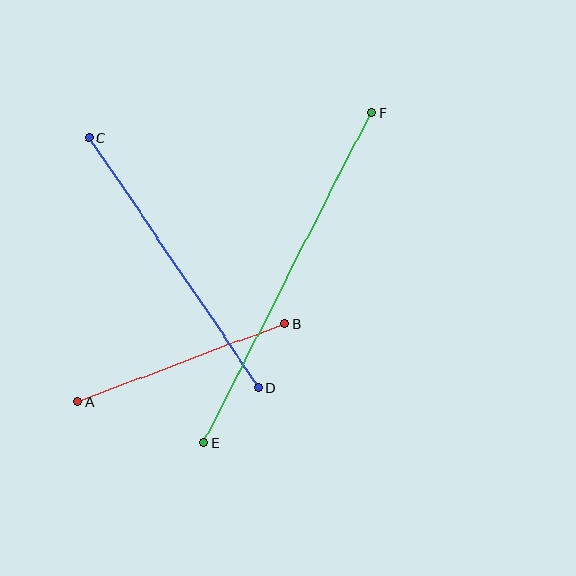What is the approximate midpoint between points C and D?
The midpoint is at approximately (174, 262) pixels.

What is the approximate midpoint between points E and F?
The midpoint is at approximately (288, 278) pixels.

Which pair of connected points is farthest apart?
Points E and F are farthest apart.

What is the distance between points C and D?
The distance is approximately 302 pixels.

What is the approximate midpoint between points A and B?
The midpoint is at approximately (181, 363) pixels.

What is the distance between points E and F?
The distance is approximately 370 pixels.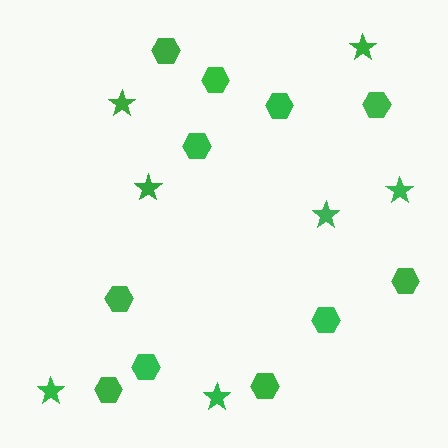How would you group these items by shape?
There are 2 groups: one group of hexagons (11) and one group of stars (7).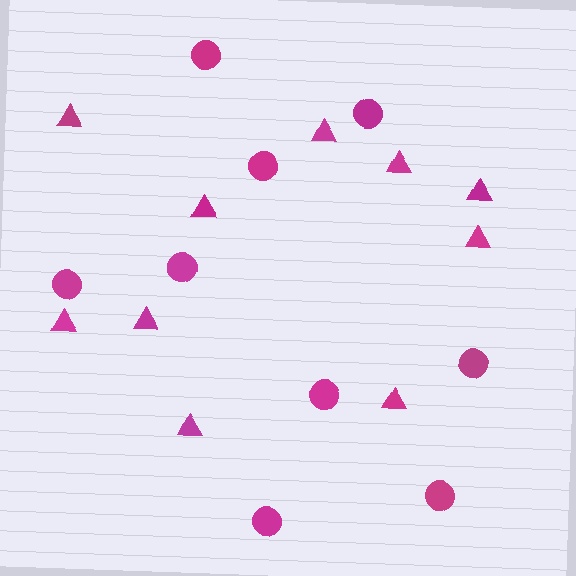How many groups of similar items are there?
There are 2 groups: one group of circles (9) and one group of triangles (10).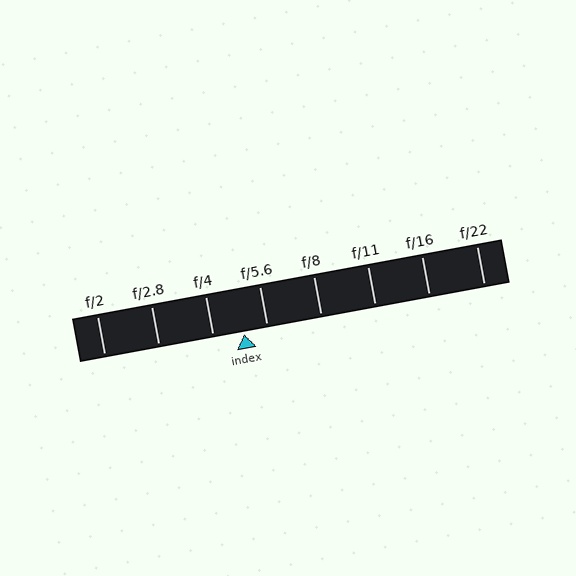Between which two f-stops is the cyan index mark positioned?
The index mark is between f/4 and f/5.6.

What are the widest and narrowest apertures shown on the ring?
The widest aperture shown is f/2 and the narrowest is f/22.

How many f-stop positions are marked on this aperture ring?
There are 8 f-stop positions marked.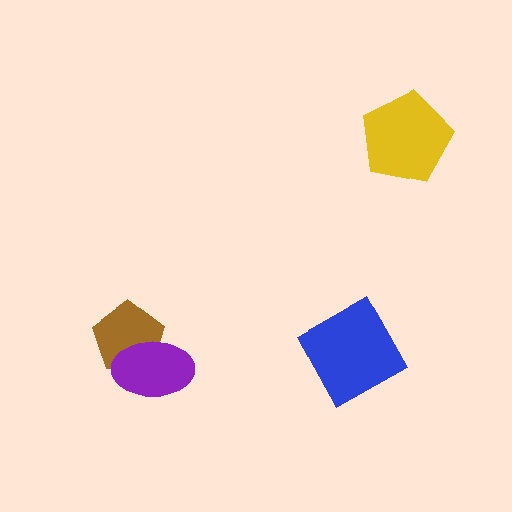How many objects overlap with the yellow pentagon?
0 objects overlap with the yellow pentagon.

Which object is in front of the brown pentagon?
The purple ellipse is in front of the brown pentagon.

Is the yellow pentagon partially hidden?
No, no other shape covers it.